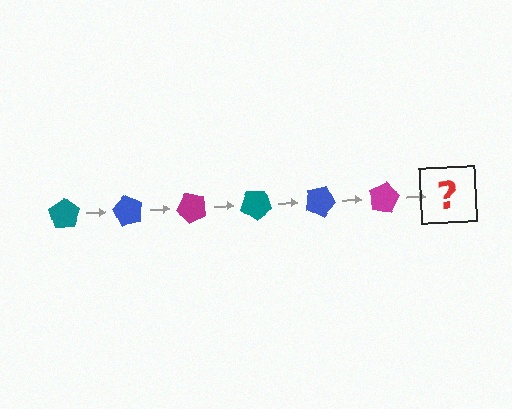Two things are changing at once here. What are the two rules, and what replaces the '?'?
The two rules are that it rotates 60 degrees each step and the color cycles through teal, blue, and magenta. The '?' should be a teal pentagon, rotated 360 degrees from the start.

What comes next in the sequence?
The next element should be a teal pentagon, rotated 360 degrees from the start.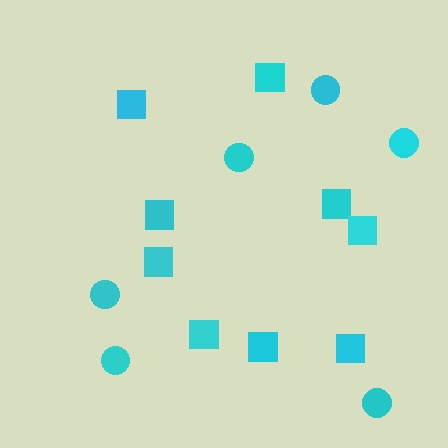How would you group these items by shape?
There are 2 groups: one group of squares (9) and one group of circles (6).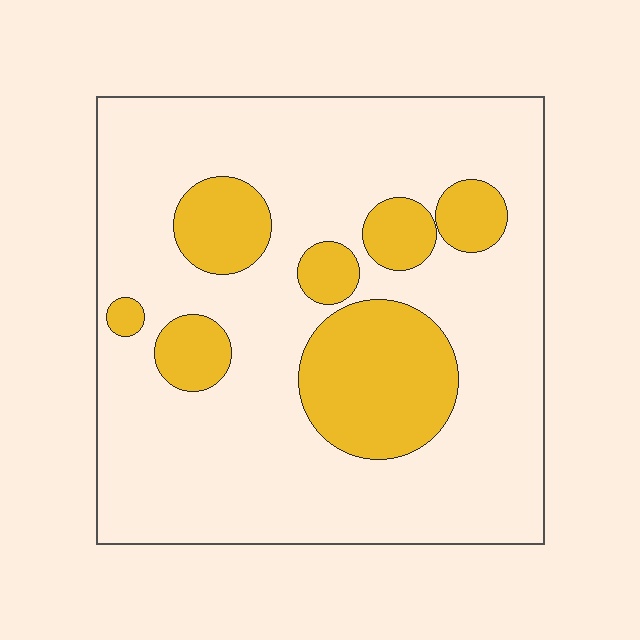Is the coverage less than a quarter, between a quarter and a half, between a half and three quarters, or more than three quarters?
Less than a quarter.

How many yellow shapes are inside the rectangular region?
7.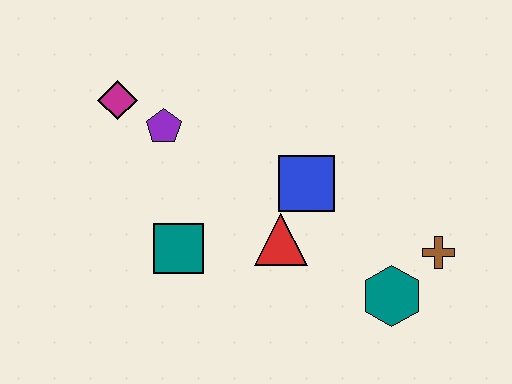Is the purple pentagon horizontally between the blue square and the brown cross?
No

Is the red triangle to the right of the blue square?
No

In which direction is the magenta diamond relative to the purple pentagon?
The magenta diamond is to the left of the purple pentagon.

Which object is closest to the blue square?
The red triangle is closest to the blue square.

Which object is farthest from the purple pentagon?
The brown cross is farthest from the purple pentagon.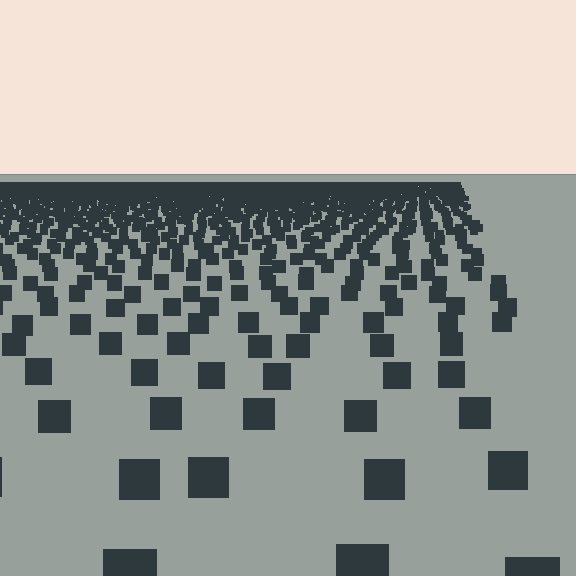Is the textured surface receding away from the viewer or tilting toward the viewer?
The surface is receding away from the viewer. Texture elements get smaller and denser toward the top.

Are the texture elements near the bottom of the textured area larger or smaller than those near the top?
Larger. Near the bottom, elements are closer to the viewer and appear at a bigger on-screen size.